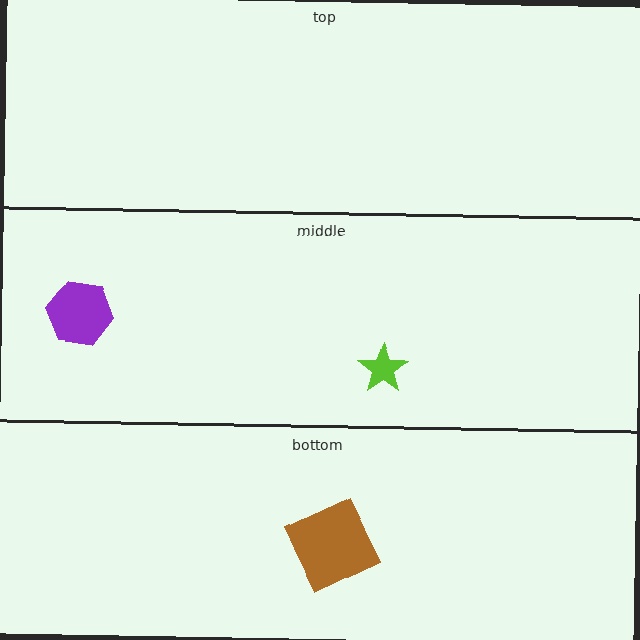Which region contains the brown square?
The bottom region.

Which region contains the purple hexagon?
The middle region.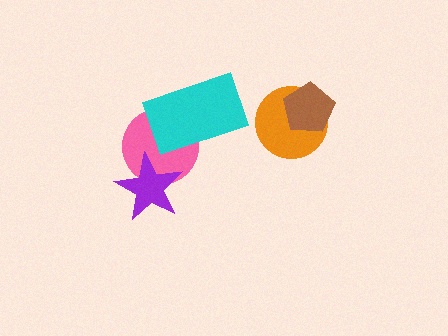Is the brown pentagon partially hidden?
No, no other shape covers it.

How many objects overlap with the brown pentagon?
1 object overlaps with the brown pentagon.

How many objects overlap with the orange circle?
1 object overlaps with the orange circle.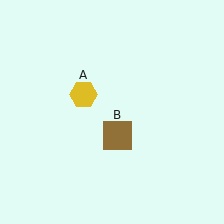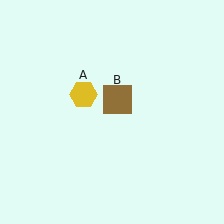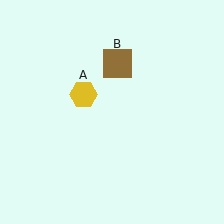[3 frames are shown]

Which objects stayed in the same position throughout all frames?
Yellow hexagon (object A) remained stationary.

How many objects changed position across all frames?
1 object changed position: brown square (object B).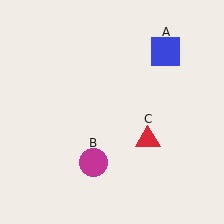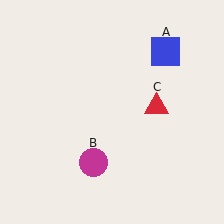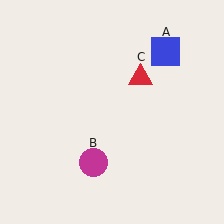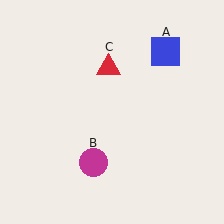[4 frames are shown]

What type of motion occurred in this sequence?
The red triangle (object C) rotated counterclockwise around the center of the scene.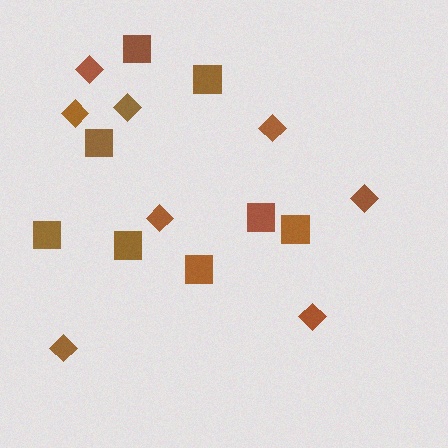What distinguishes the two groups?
There are 2 groups: one group of squares (8) and one group of diamonds (8).